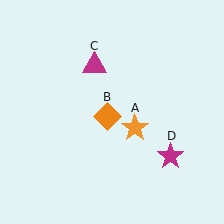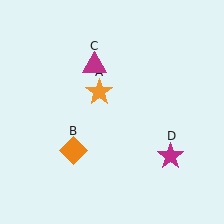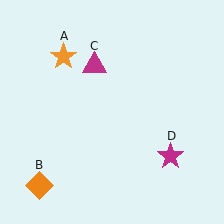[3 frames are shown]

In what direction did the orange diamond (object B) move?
The orange diamond (object B) moved down and to the left.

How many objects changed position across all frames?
2 objects changed position: orange star (object A), orange diamond (object B).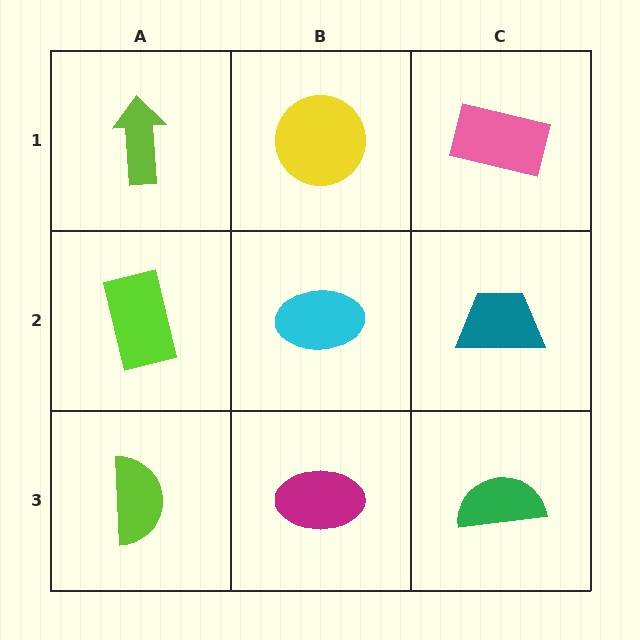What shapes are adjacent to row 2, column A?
A lime arrow (row 1, column A), a lime semicircle (row 3, column A), a cyan ellipse (row 2, column B).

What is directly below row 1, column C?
A teal trapezoid.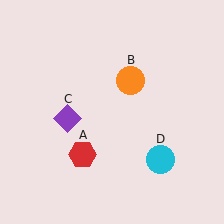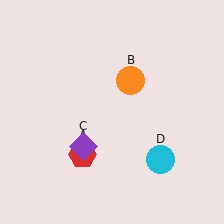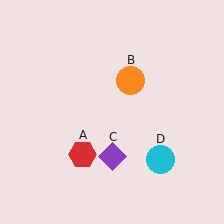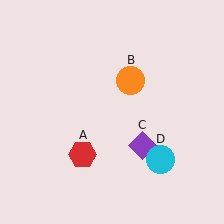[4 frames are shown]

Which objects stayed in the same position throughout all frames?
Red hexagon (object A) and orange circle (object B) and cyan circle (object D) remained stationary.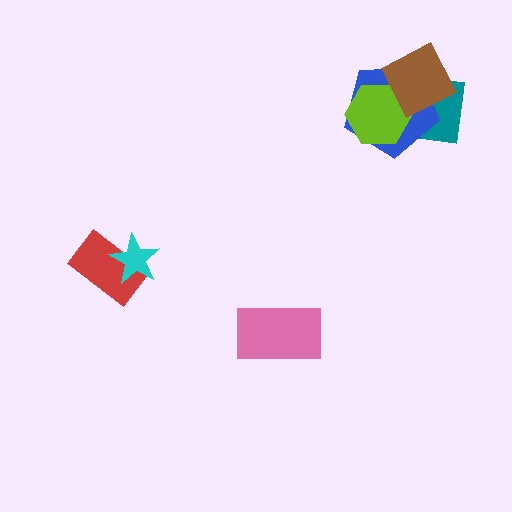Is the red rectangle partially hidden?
Yes, it is partially covered by another shape.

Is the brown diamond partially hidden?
No, no other shape covers it.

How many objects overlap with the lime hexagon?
3 objects overlap with the lime hexagon.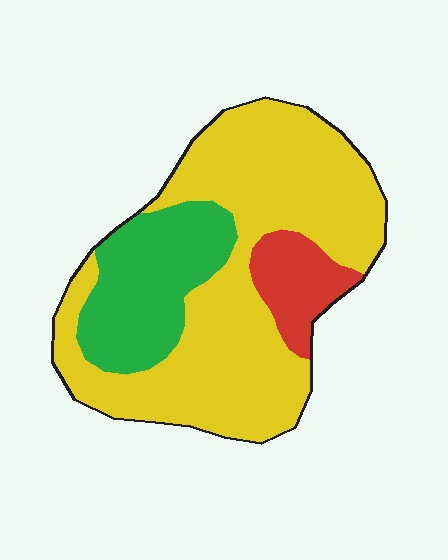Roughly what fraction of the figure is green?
Green covers 23% of the figure.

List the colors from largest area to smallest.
From largest to smallest: yellow, green, red.